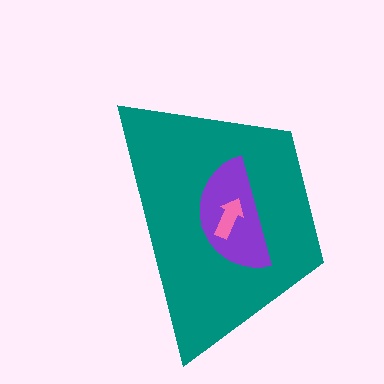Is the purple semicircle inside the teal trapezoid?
Yes.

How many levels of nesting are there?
3.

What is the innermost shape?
The pink arrow.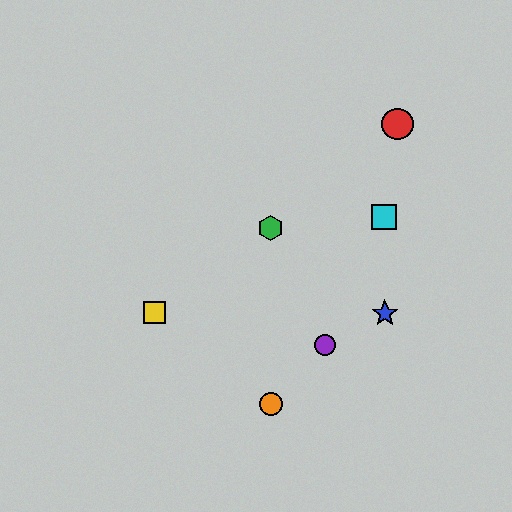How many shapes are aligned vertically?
2 shapes (the green hexagon, the orange circle) are aligned vertically.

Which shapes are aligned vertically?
The green hexagon, the orange circle are aligned vertically.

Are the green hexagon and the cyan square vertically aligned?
No, the green hexagon is at x≈271 and the cyan square is at x≈384.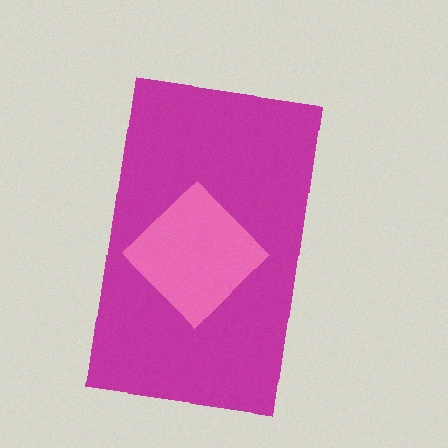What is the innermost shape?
The pink diamond.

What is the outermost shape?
The magenta rectangle.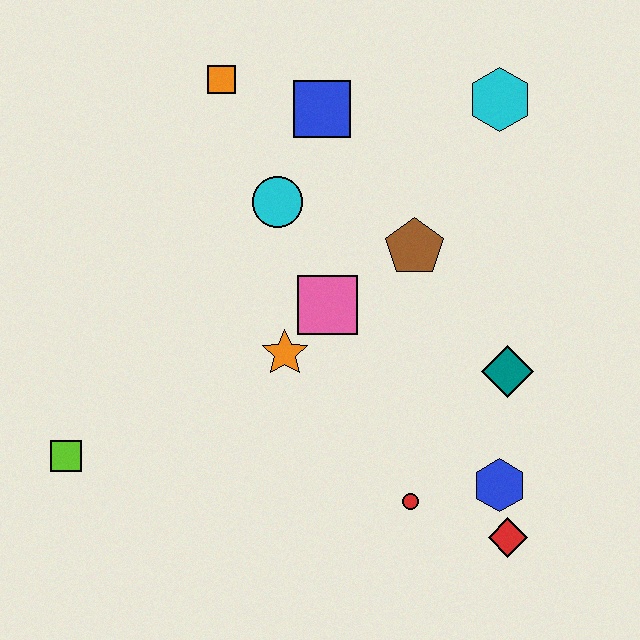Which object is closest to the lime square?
The orange star is closest to the lime square.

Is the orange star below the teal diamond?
No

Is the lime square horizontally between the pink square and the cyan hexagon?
No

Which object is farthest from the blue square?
The red diamond is farthest from the blue square.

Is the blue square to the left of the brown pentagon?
Yes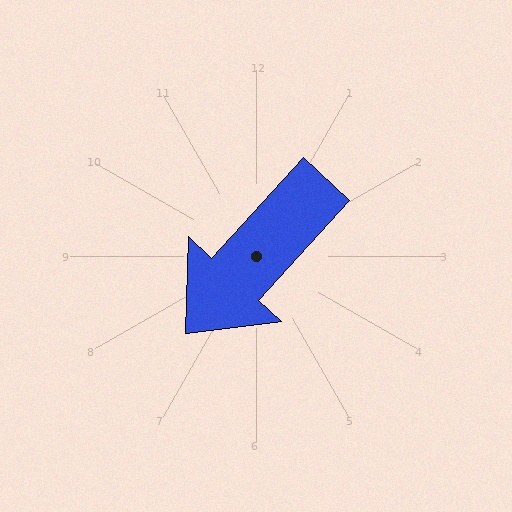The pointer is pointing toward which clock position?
Roughly 7 o'clock.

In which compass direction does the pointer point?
Southwest.